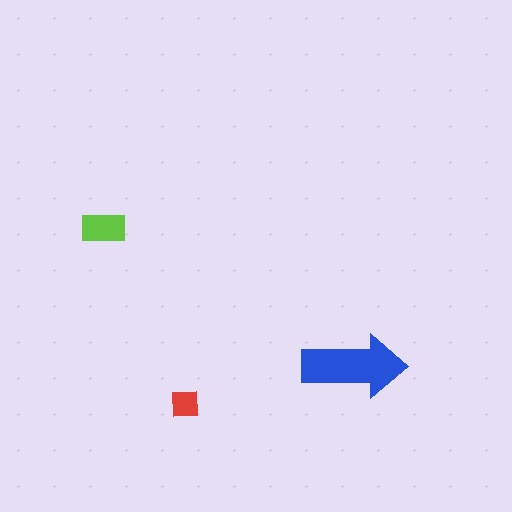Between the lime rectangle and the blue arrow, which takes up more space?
The blue arrow.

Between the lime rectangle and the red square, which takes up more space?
The lime rectangle.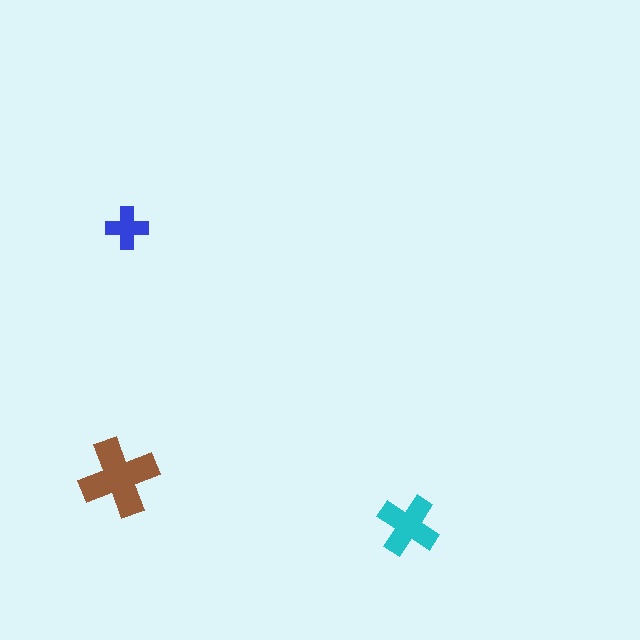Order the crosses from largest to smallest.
the brown one, the cyan one, the blue one.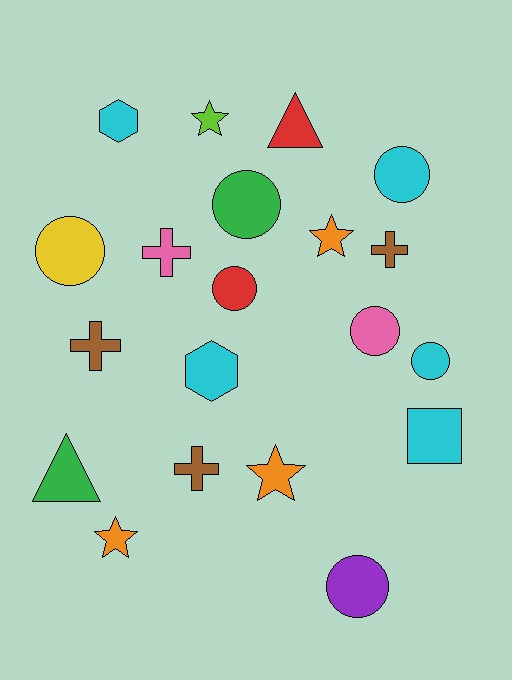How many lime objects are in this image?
There is 1 lime object.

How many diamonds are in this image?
There are no diamonds.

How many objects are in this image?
There are 20 objects.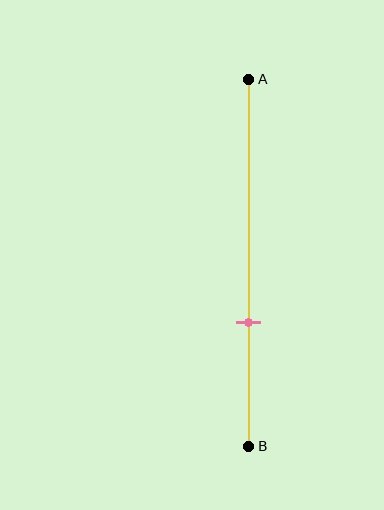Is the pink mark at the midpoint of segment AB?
No, the mark is at about 65% from A, not at the 50% midpoint.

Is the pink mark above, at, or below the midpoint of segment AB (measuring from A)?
The pink mark is below the midpoint of segment AB.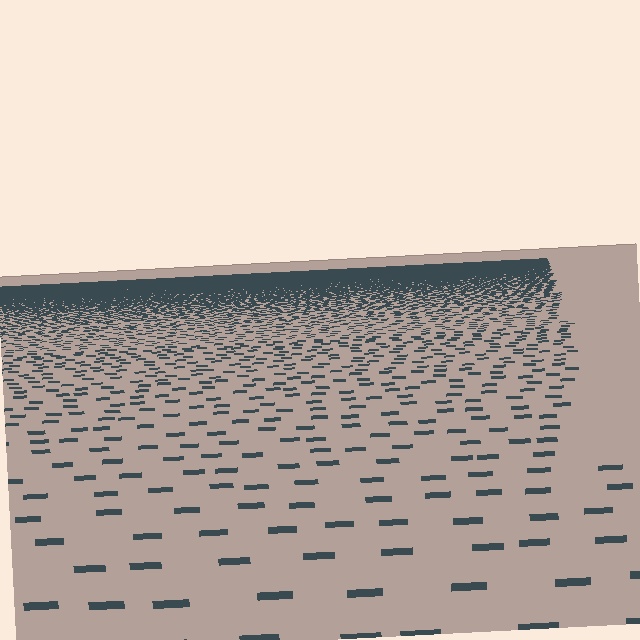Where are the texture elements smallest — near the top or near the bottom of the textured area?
Near the top.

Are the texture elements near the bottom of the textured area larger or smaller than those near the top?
Larger. Near the bottom, elements are closer to the viewer and appear at a bigger on-screen size.